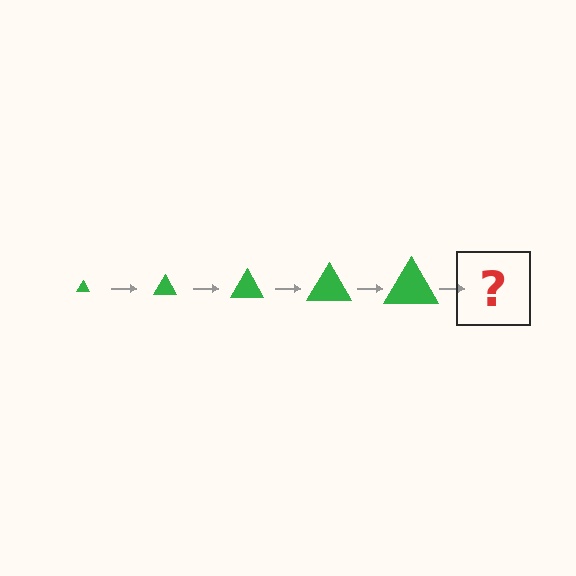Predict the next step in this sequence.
The next step is a green triangle, larger than the previous one.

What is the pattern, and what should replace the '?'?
The pattern is that the triangle gets progressively larger each step. The '?' should be a green triangle, larger than the previous one.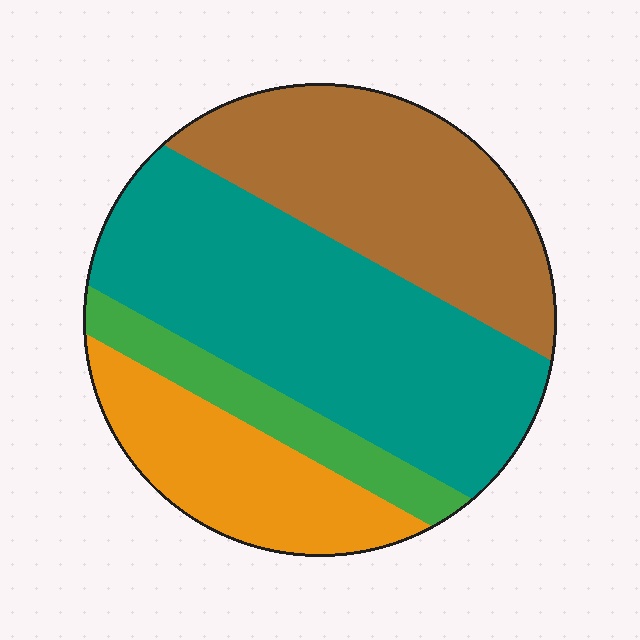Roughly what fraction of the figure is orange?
Orange takes up about one sixth (1/6) of the figure.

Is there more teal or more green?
Teal.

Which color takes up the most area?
Teal, at roughly 40%.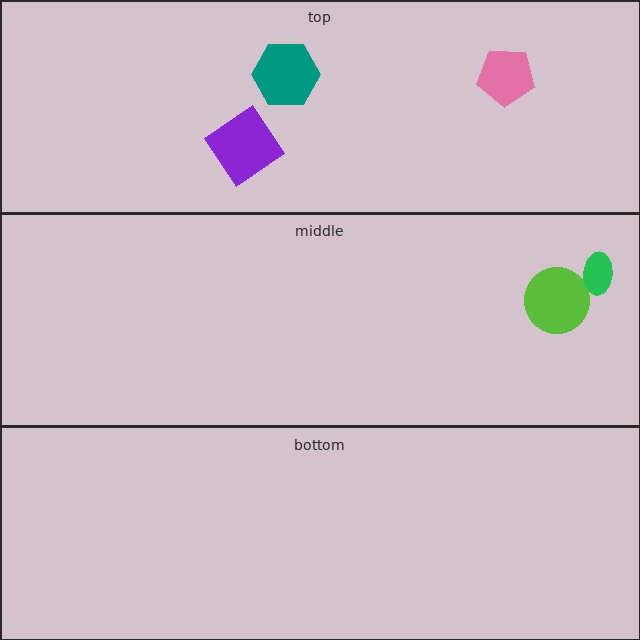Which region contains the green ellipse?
The middle region.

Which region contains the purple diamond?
The top region.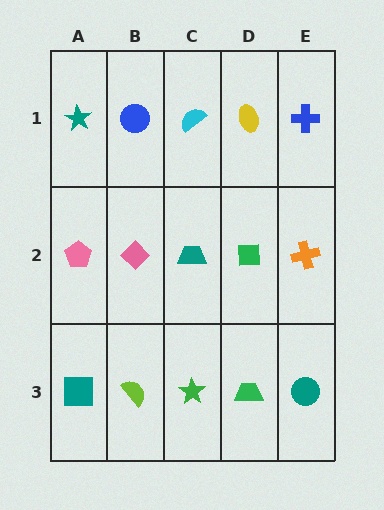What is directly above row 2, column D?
A yellow ellipse.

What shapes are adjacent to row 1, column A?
A pink pentagon (row 2, column A), a blue circle (row 1, column B).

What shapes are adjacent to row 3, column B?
A pink diamond (row 2, column B), a teal square (row 3, column A), a green star (row 3, column C).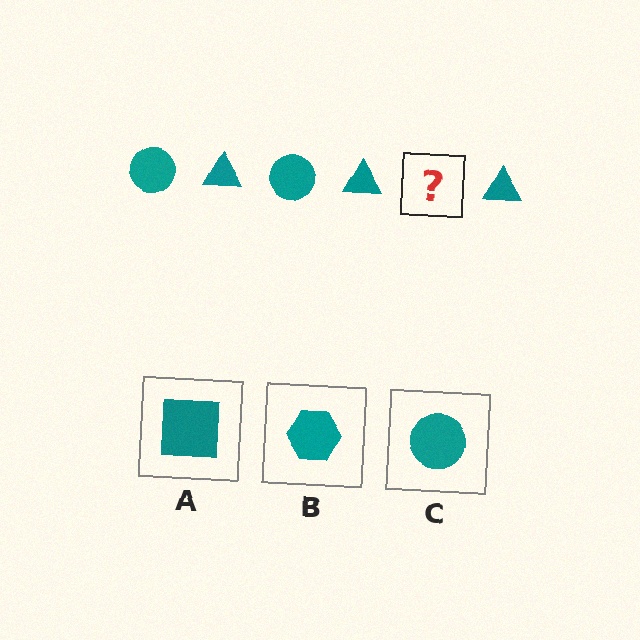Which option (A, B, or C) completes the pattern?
C.